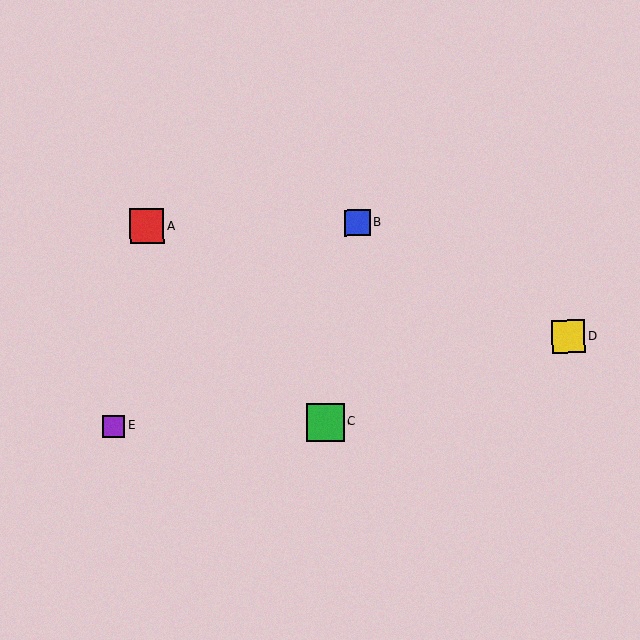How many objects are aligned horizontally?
2 objects (C, E) are aligned horizontally.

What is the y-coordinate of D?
Object D is at y≈336.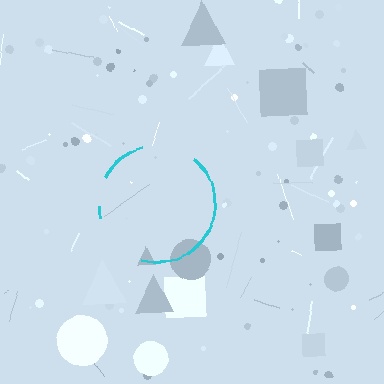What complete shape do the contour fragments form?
The contour fragments form a circle.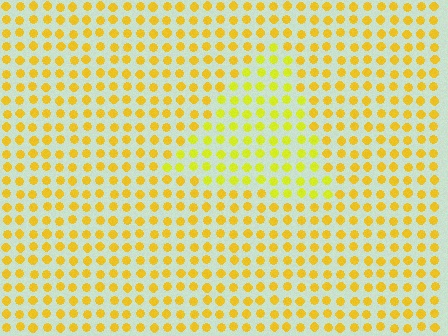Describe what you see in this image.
The image is filled with small yellow elements in a uniform arrangement. A triangle-shaped region is visible where the elements are tinted to a slightly different hue, forming a subtle color boundary.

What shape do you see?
I see a triangle.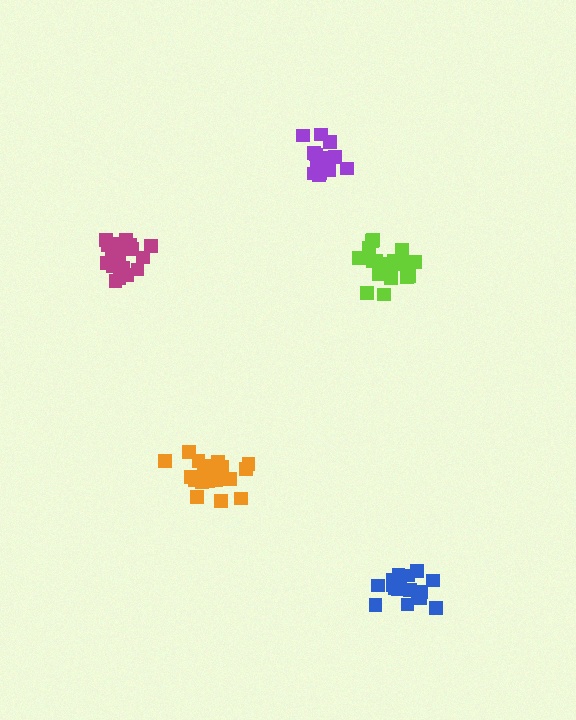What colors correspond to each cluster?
The clusters are colored: purple, magenta, orange, lime, blue.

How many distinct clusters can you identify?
There are 5 distinct clusters.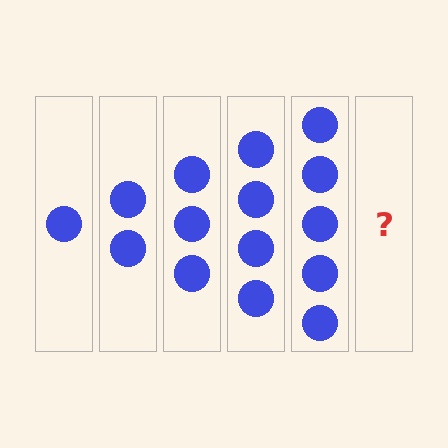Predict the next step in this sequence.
The next step is 6 circles.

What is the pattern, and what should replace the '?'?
The pattern is that each step adds one more circle. The '?' should be 6 circles.